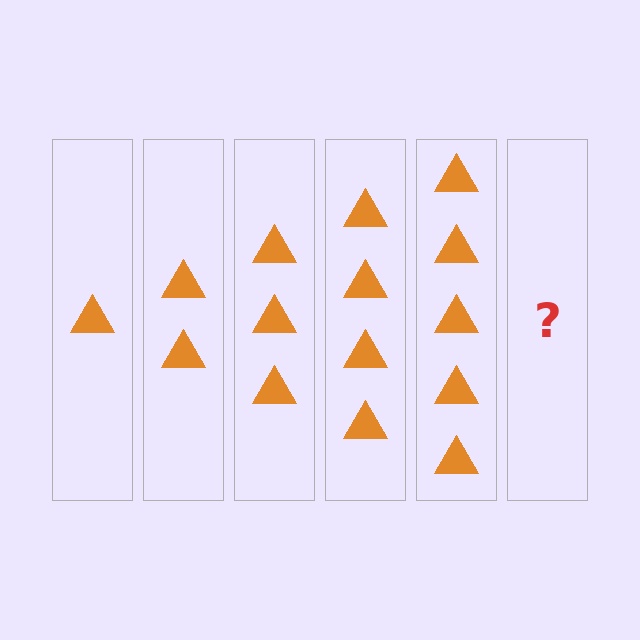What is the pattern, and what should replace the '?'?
The pattern is that each step adds one more triangle. The '?' should be 6 triangles.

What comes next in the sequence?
The next element should be 6 triangles.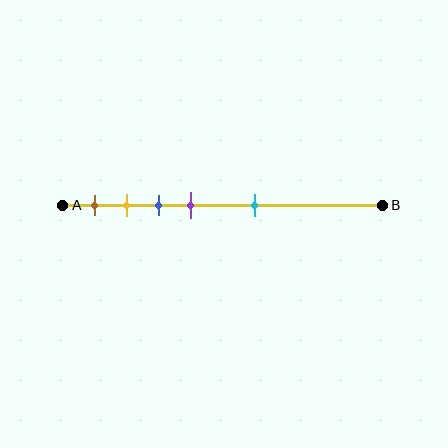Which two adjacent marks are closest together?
The yellow and blue marks are the closest adjacent pair.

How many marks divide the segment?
There are 5 marks dividing the segment.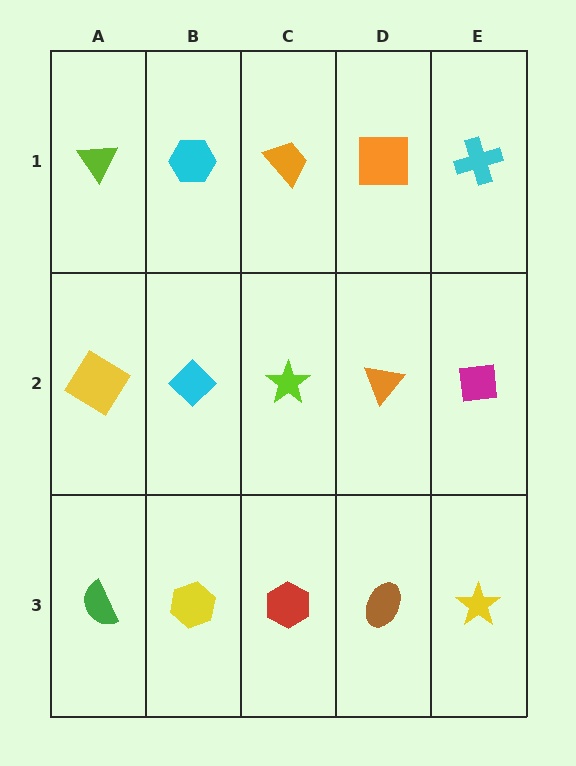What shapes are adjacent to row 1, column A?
A yellow diamond (row 2, column A), a cyan hexagon (row 1, column B).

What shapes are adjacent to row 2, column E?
A cyan cross (row 1, column E), a yellow star (row 3, column E), an orange triangle (row 2, column D).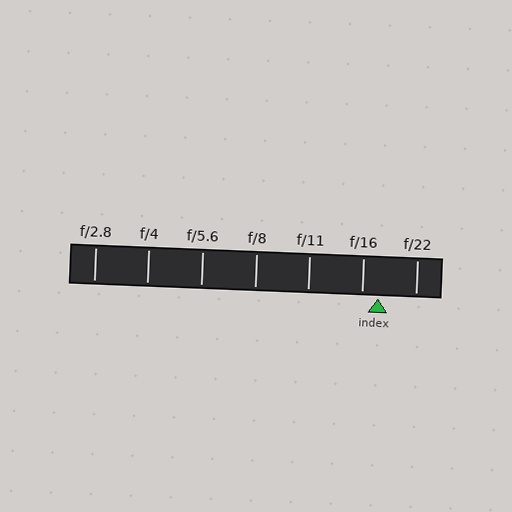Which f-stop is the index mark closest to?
The index mark is closest to f/16.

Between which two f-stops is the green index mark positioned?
The index mark is between f/16 and f/22.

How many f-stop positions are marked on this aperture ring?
There are 7 f-stop positions marked.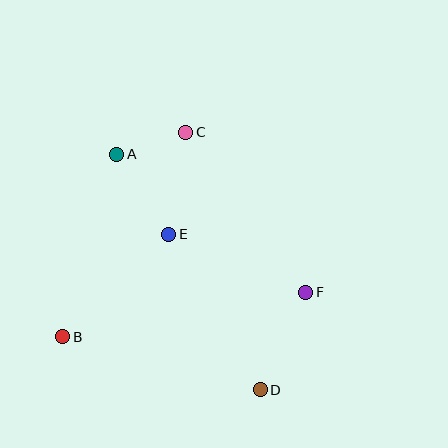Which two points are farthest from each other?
Points A and D are farthest from each other.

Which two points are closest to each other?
Points A and C are closest to each other.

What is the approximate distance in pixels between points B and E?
The distance between B and E is approximately 147 pixels.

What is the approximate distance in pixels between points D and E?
The distance between D and E is approximately 180 pixels.